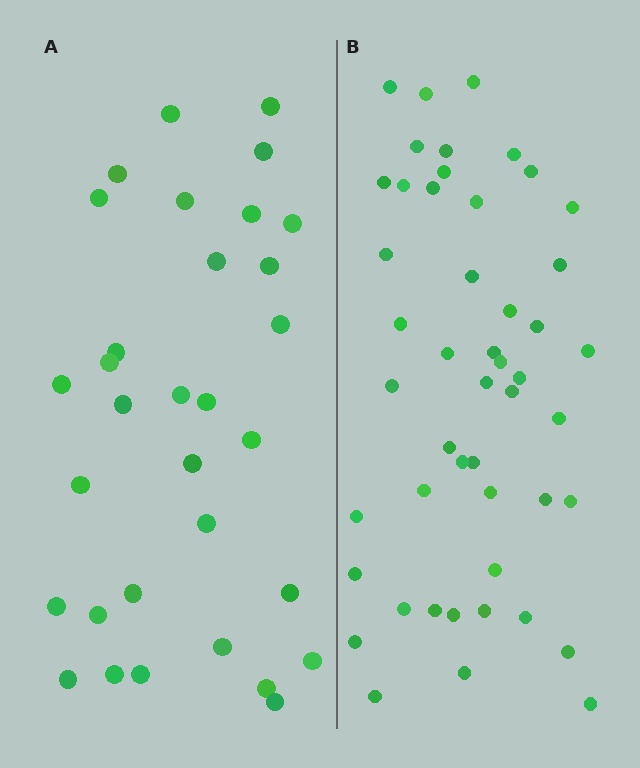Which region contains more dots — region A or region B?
Region B (the right region) has more dots.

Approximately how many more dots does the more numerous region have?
Region B has approximately 15 more dots than region A.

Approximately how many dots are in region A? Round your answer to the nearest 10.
About 30 dots. (The exact count is 32, which rounds to 30.)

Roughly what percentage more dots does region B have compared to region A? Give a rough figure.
About 50% more.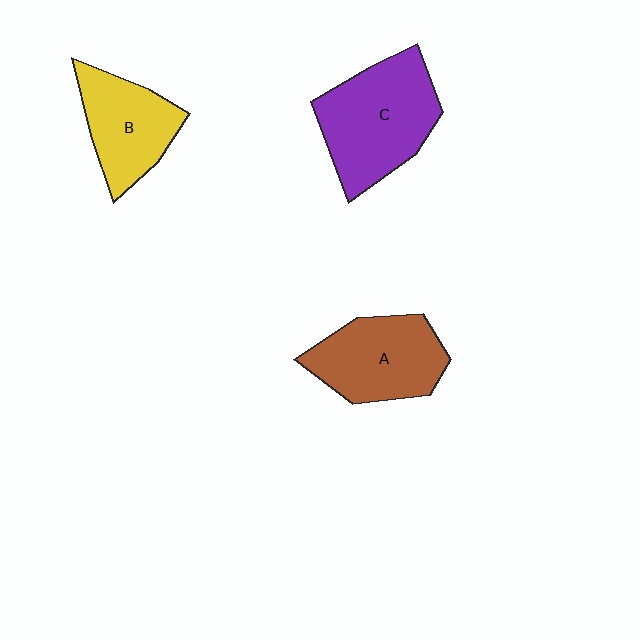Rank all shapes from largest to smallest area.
From largest to smallest: C (purple), A (brown), B (yellow).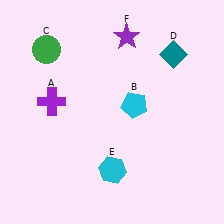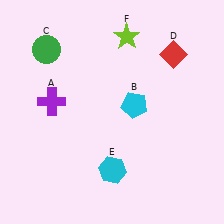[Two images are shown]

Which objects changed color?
D changed from teal to red. F changed from purple to lime.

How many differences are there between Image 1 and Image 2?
There are 2 differences between the two images.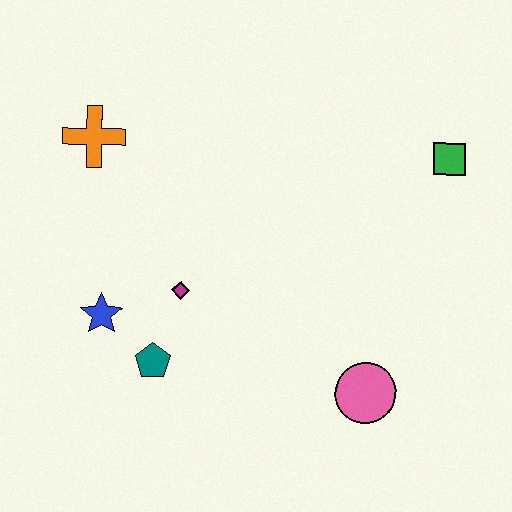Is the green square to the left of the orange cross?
No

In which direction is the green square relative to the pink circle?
The green square is above the pink circle.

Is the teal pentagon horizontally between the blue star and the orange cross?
No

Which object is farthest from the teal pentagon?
The green square is farthest from the teal pentagon.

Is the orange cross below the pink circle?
No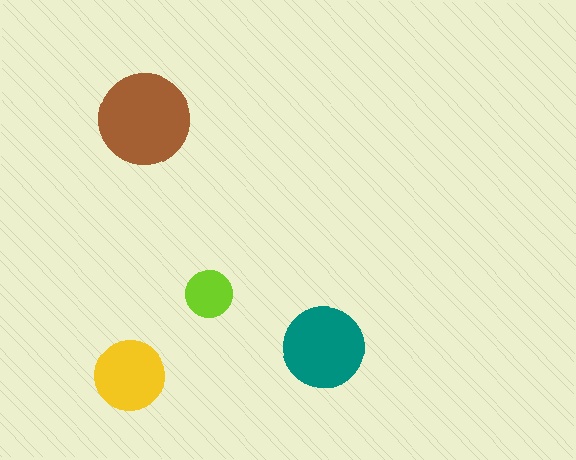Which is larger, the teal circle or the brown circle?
The brown one.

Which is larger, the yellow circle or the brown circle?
The brown one.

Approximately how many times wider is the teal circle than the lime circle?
About 1.5 times wider.